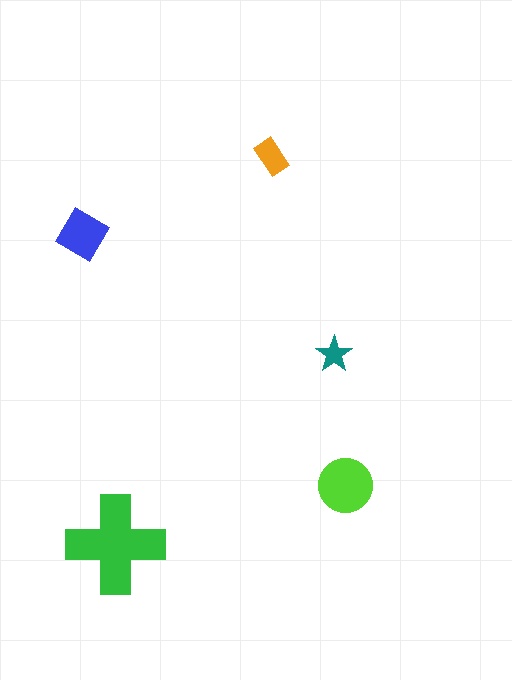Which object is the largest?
The green cross.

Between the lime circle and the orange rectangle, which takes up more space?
The lime circle.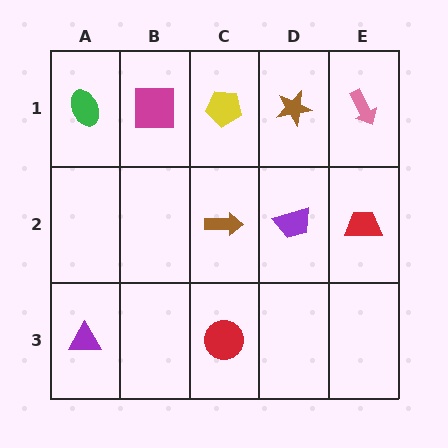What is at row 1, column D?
A brown star.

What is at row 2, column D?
A purple trapezoid.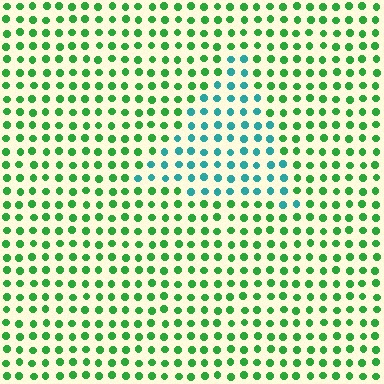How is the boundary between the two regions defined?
The boundary is defined purely by a slight shift in hue (about 50 degrees). Spacing, size, and orientation are identical on both sides.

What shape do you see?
I see a triangle.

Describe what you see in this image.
The image is filled with small green elements in a uniform arrangement. A triangle-shaped region is visible where the elements are tinted to a slightly different hue, forming a subtle color boundary.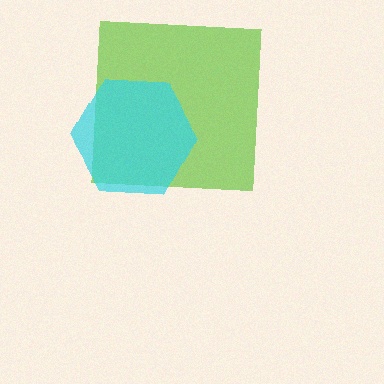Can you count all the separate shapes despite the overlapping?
Yes, there are 2 separate shapes.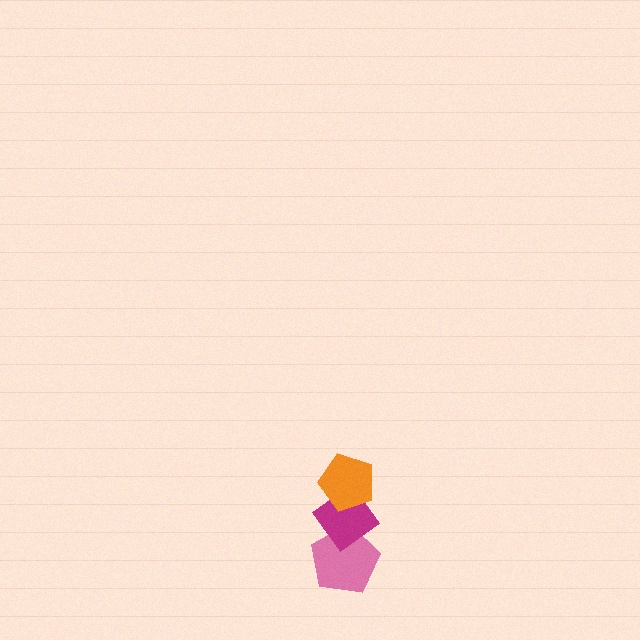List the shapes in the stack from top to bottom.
From top to bottom: the orange pentagon, the magenta diamond, the pink pentagon.